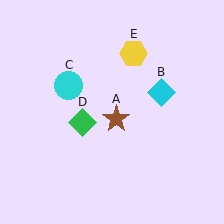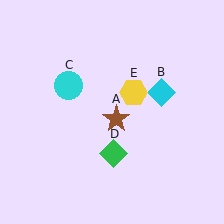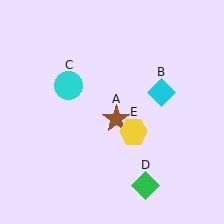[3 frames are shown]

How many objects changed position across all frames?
2 objects changed position: green diamond (object D), yellow hexagon (object E).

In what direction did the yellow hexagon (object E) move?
The yellow hexagon (object E) moved down.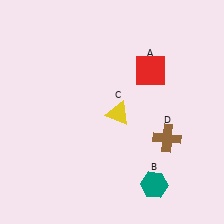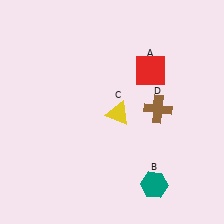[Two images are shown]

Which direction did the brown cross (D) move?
The brown cross (D) moved up.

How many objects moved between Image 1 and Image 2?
1 object moved between the two images.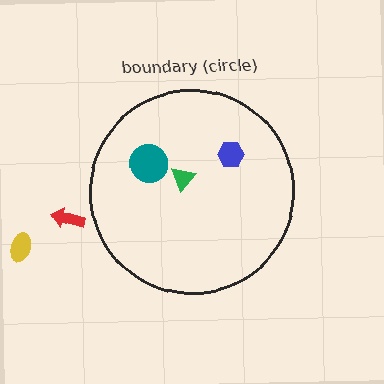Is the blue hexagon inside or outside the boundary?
Inside.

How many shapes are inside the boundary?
3 inside, 2 outside.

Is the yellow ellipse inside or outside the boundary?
Outside.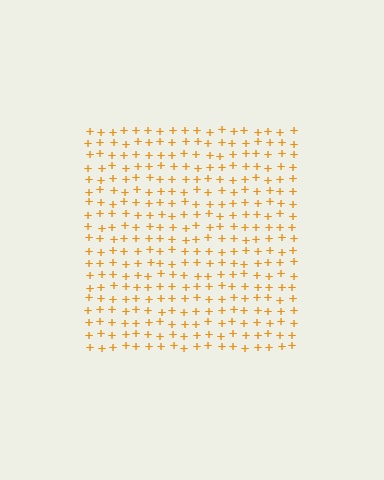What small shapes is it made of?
It is made of small plus signs.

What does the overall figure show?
The overall figure shows a square.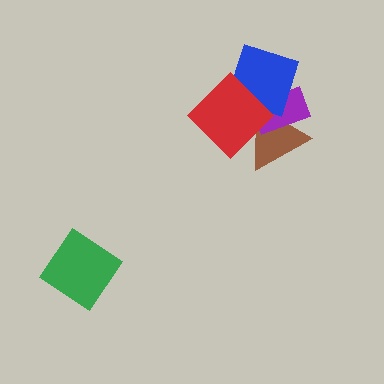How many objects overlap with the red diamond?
3 objects overlap with the red diamond.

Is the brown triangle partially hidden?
Yes, it is partially covered by another shape.